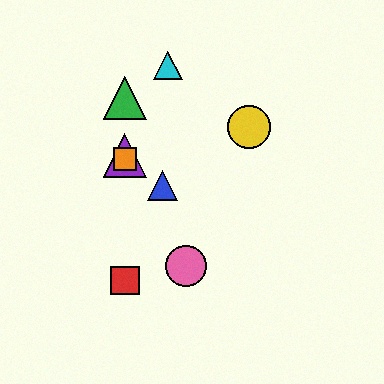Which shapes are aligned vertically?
The red square, the green triangle, the purple triangle, the orange square are aligned vertically.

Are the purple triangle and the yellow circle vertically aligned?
No, the purple triangle is at x≈125 and the yellow circle is at x≈249.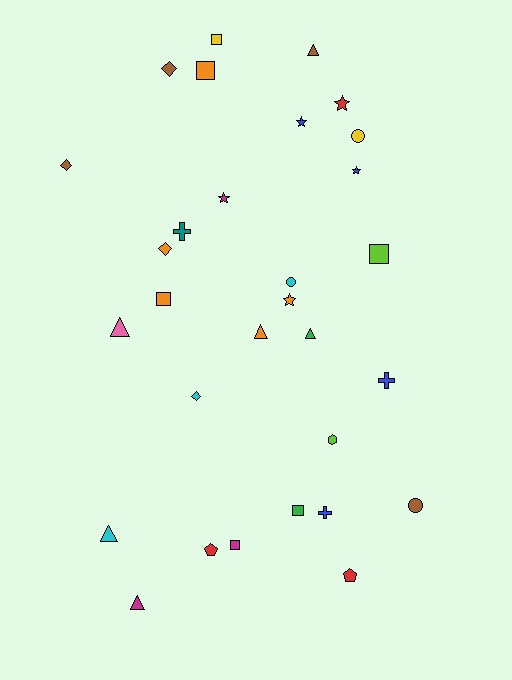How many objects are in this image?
There are 30 objects.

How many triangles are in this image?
There are 6 triangles.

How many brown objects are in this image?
There are 4 brown objects.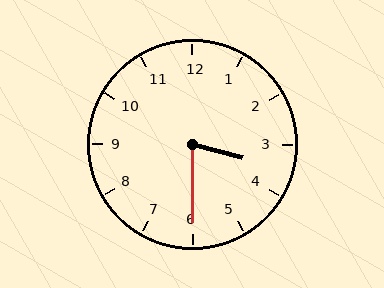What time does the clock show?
3:30.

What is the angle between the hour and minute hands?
Approximately 75 degrees.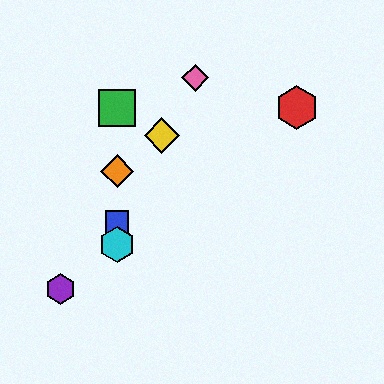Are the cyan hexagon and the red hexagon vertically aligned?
No, the cyan hexagon is at x≈117 and the red hexagon is at x≈297.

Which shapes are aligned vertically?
The blue square, the green square, the orange diamond, the cyan hexagon are aligned vertically.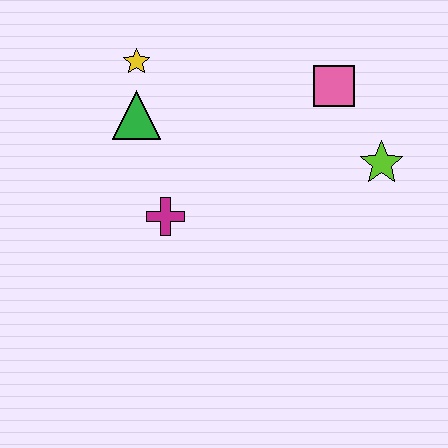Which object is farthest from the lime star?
The yellow star is farthest from the lime star.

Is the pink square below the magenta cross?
No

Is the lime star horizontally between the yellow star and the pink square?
No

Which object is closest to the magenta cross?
The green triangle is closest to the magenta cross.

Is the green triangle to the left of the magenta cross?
Yes